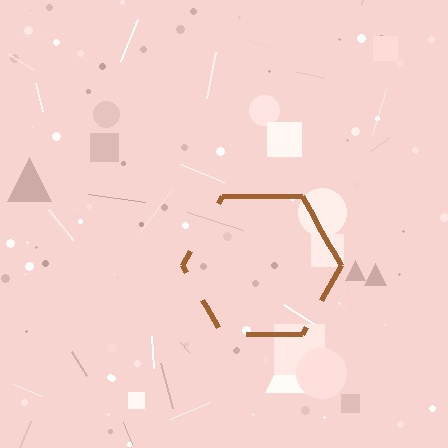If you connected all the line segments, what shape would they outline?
They would outline a hexagon.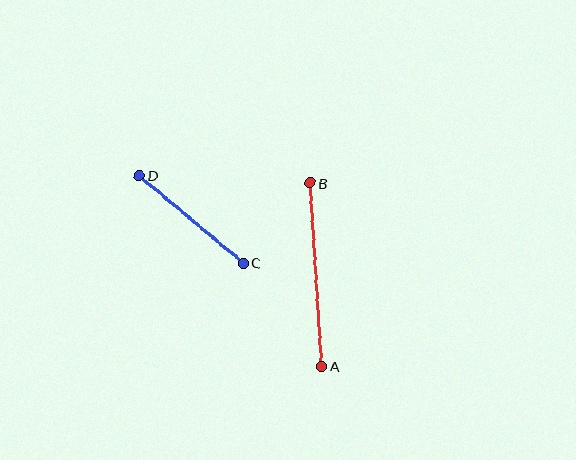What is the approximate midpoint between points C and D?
The midpoint is at approximately (192, 219) pixels.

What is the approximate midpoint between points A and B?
The midpoint is at approximately (316, 274) pixels.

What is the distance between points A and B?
The distance is approximately 184 pixels.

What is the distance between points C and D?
The distance is approximately 136 pixels.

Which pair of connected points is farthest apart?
Points A and B are farthest apart.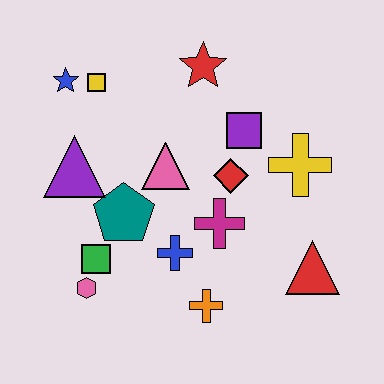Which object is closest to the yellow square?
The blue star is closest to the yellow square.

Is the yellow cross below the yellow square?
Yes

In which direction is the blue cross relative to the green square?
The blue cross is to the right of the green square.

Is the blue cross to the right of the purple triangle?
Yes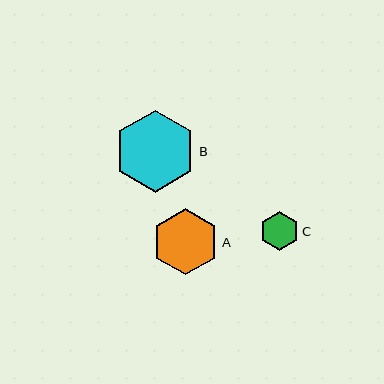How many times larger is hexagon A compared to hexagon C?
Hexagon A is approximately 1.7 times the size of hexagon C.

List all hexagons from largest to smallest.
From largest to smallest: B, A, C.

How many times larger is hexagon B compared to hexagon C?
Hexagon B is approximately 2.1 times the size of hexagon C.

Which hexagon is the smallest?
Hexagon C is the smallest with a size of approximately 39 pixels.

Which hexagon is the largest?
Hexagon B is the largest with a size of approximately 82 pixels.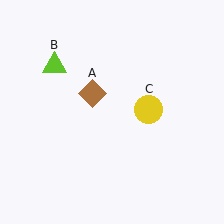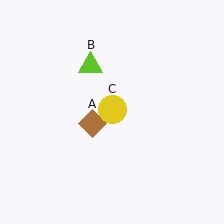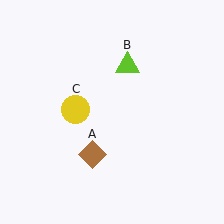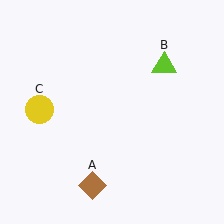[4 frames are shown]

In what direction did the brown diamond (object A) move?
The brown diamond (object A) moved down.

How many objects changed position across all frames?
3 objects changed position: brown diamond (object A), lime triangle (object B), yellow circle (object C).